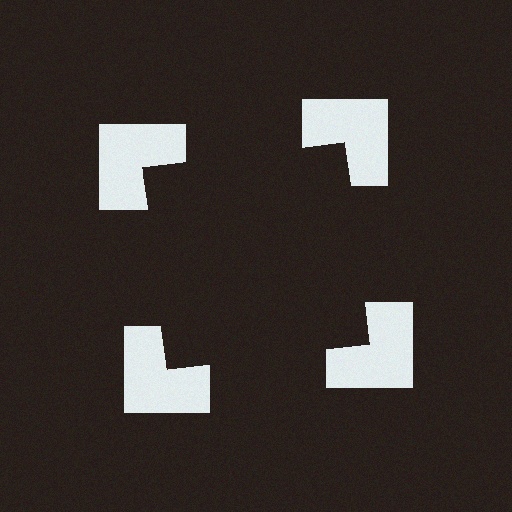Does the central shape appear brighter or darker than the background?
It typically appears slightly darker than the background, even though no actual brightness change is drawn.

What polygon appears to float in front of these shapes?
An illusory square — its edges are inferred from the aligned wedge cuts in the notched squares, not physically drawn.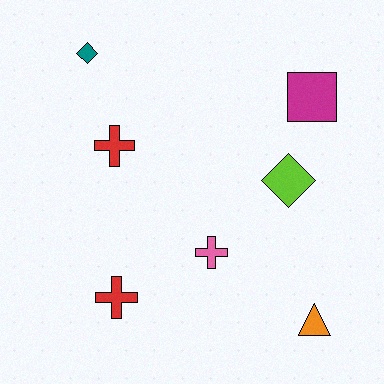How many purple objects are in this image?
There are no purple objects.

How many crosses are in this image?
There are 3 crosses.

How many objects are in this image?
There are 7 objects.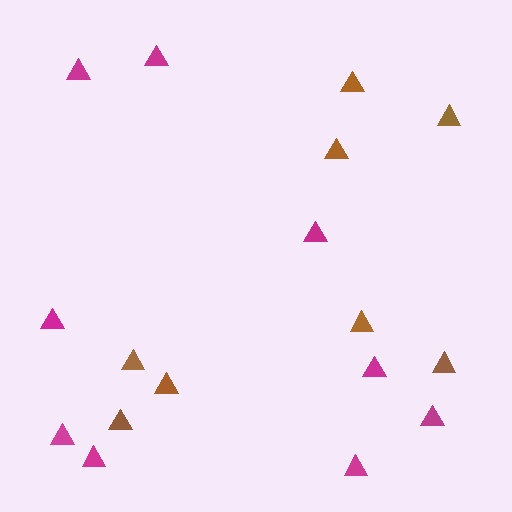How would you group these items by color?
There are 2 groups: one group of magenta triangles (9) and one group of brown triangles (8).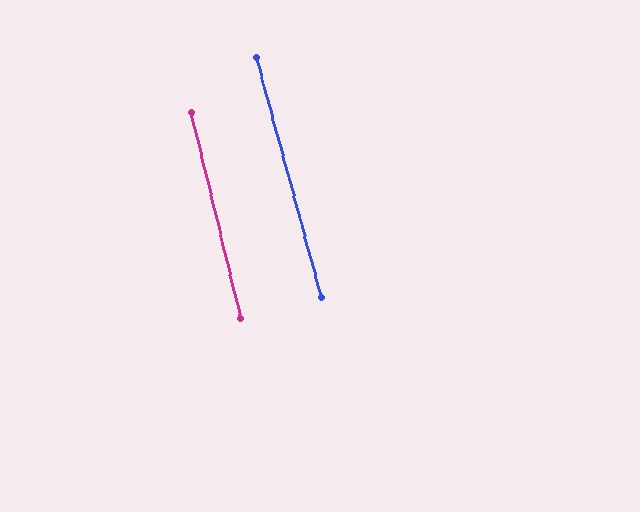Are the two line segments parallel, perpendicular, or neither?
Parallel — their directions differ by only 1.7°.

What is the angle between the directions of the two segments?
Approximately 2 degrees.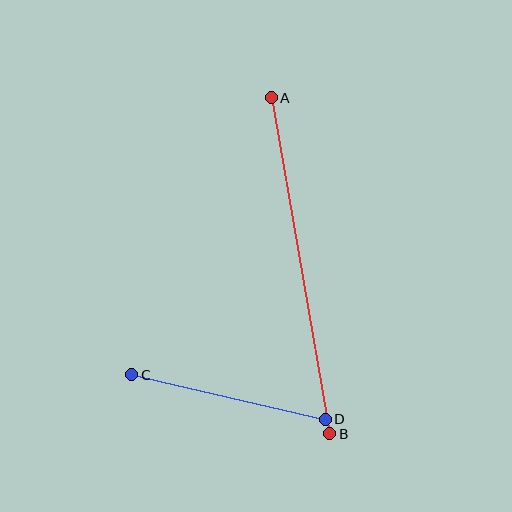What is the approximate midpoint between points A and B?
The midpoint is at approximately (300, 266) pixels.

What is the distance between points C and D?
The distance is approximately 198 pixels.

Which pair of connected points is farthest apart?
Points A and B are farthest apart.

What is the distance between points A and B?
The distance is approximately 341 pixels.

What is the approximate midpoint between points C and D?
The midpoint is at approximately (228, 397) pixels.